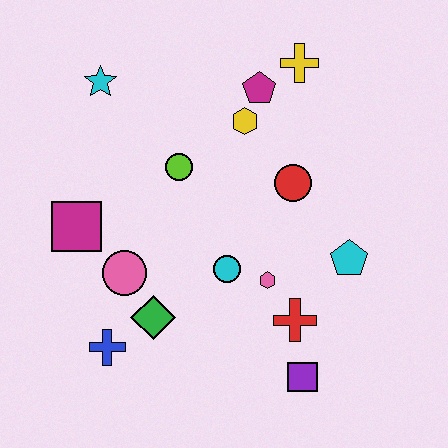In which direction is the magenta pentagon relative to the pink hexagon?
The magenta pentagon is above the pink hexagon.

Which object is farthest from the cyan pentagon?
The cyan star is farthest from the cyan pentagon.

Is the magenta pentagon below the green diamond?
No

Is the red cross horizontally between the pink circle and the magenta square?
No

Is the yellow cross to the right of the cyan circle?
Yes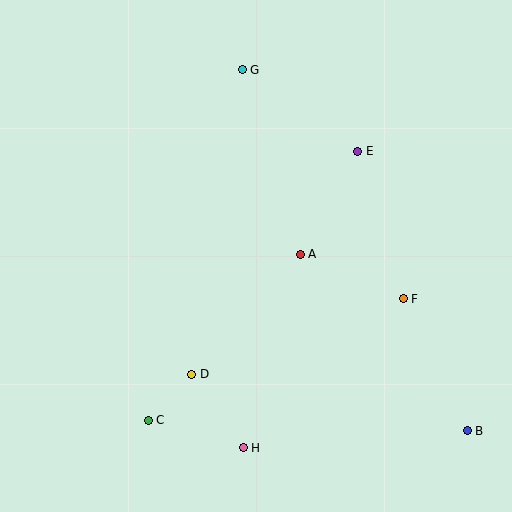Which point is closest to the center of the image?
Point A at (300, 254) is closest to the center.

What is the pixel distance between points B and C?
The distance between B and C is 319 pixels.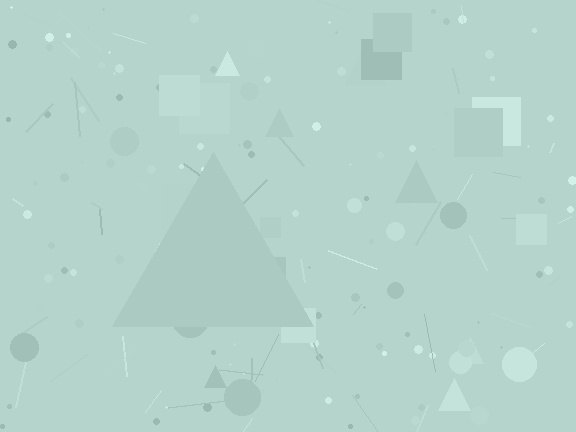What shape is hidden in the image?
A triangle is hidden in the image.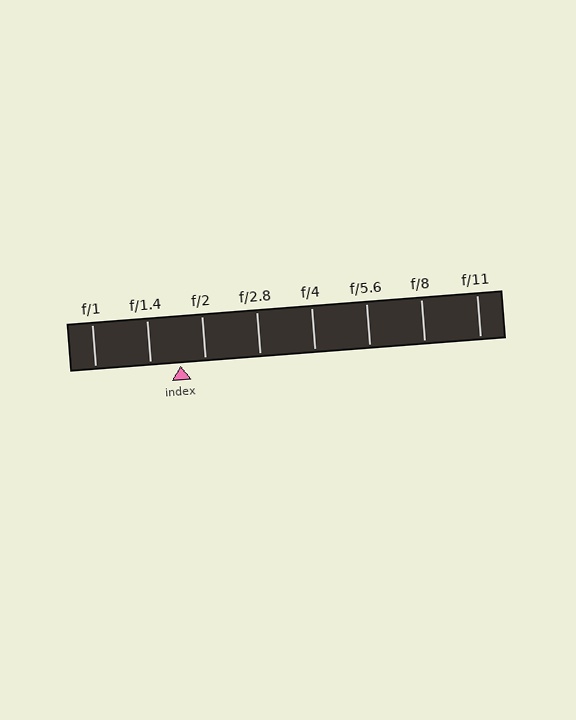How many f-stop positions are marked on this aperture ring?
There are 8 f-stop positions marked.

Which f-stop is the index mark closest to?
The index mark is closest to f/2.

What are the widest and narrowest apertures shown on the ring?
The widest aperture shown is f/1 and the narrowest is f/11.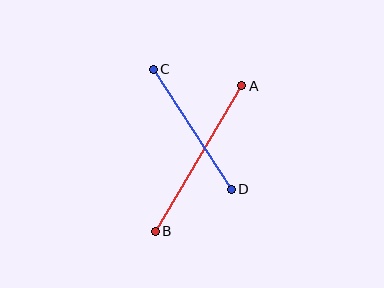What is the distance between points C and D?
The distance is approximately 143 pixels.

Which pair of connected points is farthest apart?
Points A and B are farthest apart.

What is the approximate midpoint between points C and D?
The midpoint is at approximately (192, 129) pixels.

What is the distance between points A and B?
The distance is approximately 169 pixels.